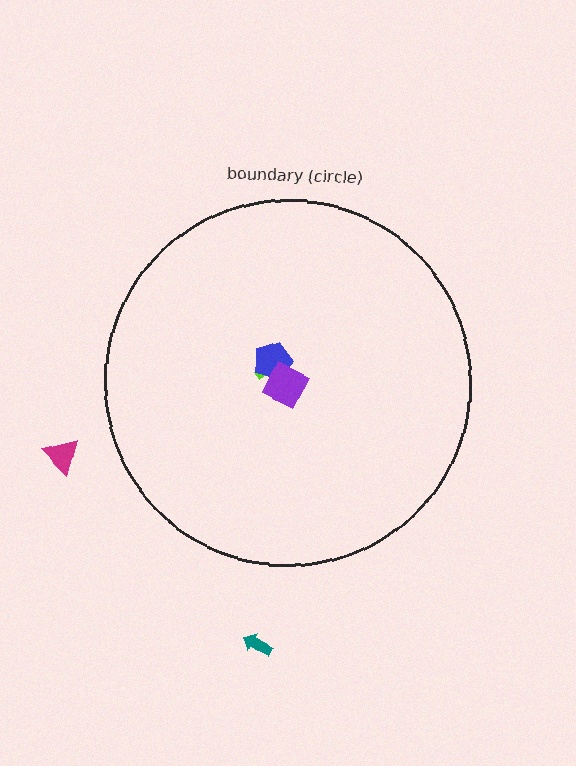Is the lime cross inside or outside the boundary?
Inside.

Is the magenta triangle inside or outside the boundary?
Outside.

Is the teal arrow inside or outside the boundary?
Outside.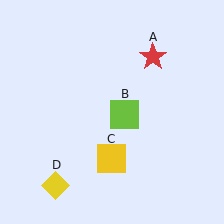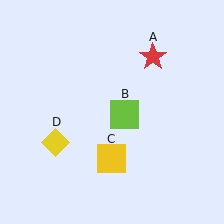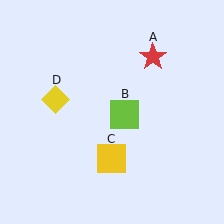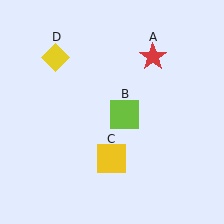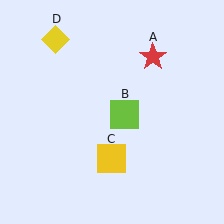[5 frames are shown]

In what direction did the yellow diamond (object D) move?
The yellow diamond (object D) moved up.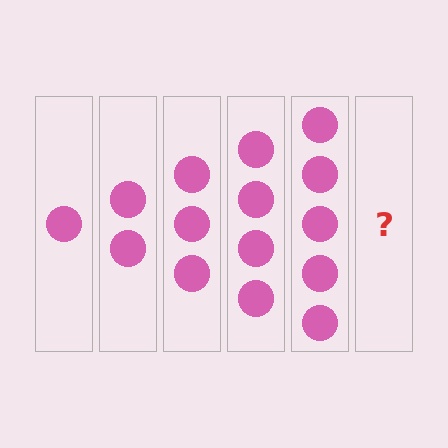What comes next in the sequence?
The next element should be 6 circles.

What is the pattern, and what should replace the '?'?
The pattern is that each step adds one more circle. The '?' should be 6 circles.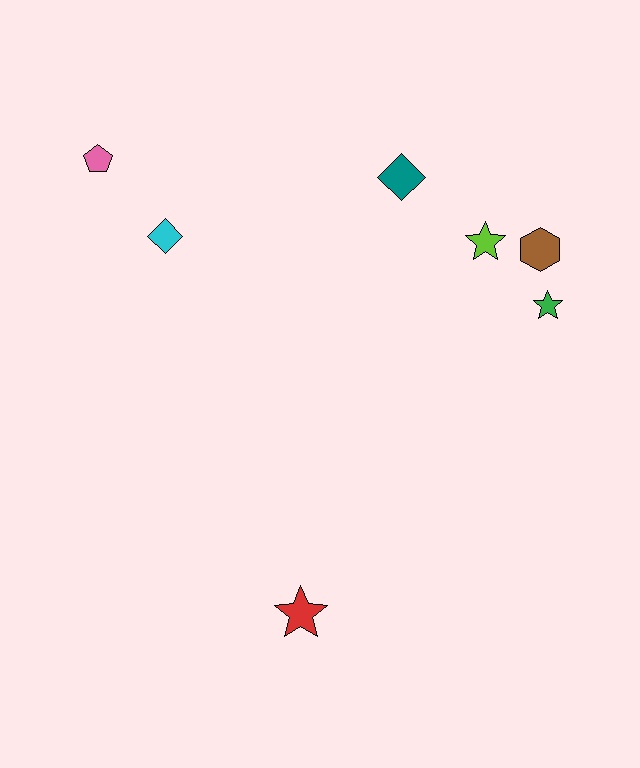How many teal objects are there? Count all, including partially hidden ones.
There is 1 teal object.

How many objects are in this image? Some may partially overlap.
There are 7 objects.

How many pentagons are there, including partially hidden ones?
There is 1 pentagon.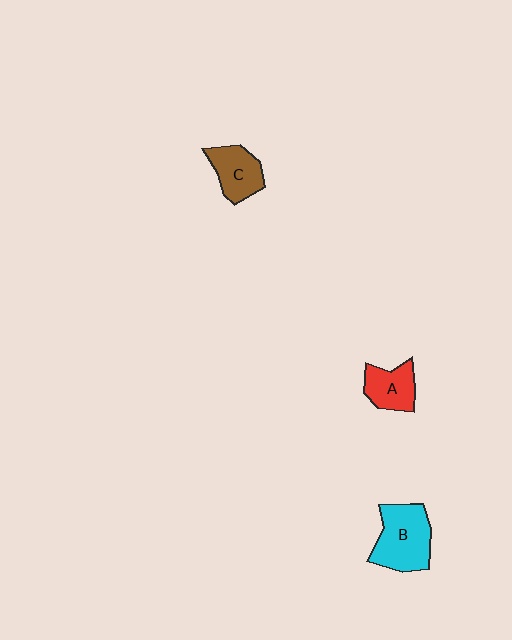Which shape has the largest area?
Shape B (cyan).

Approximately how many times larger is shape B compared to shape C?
Approximately 1.5 times.